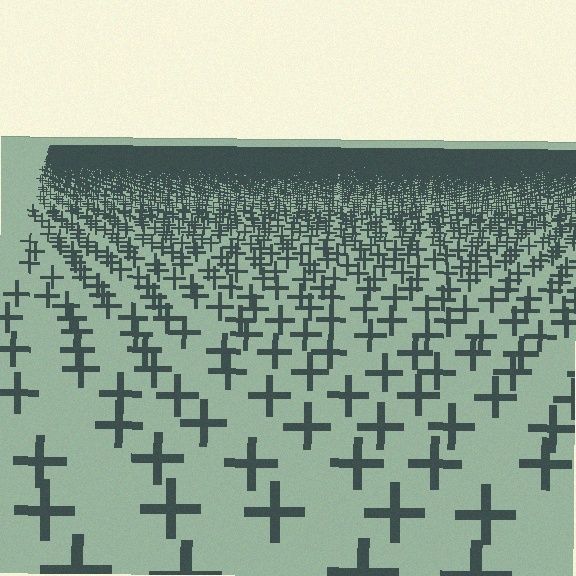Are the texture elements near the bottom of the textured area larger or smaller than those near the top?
Larger. Near the bottom, elements are closer to the viewer and appear at a bigger on-screen size.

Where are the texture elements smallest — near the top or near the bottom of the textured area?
Near the top.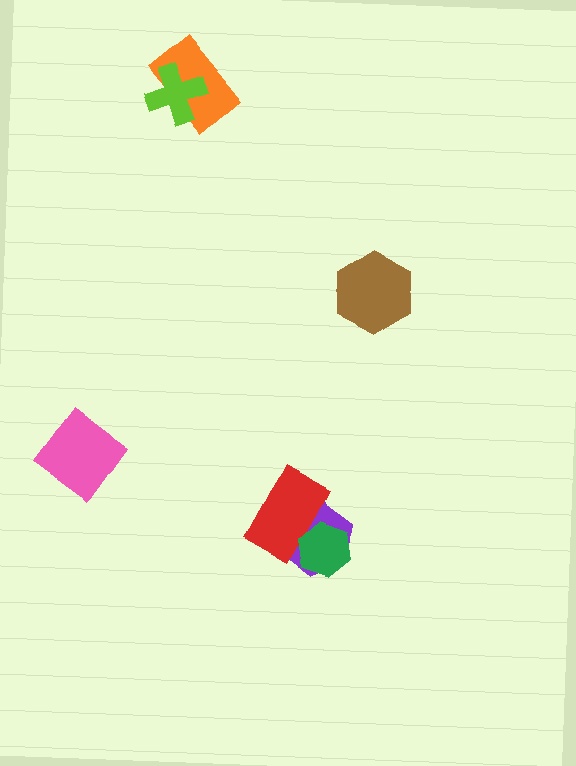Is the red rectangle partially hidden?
Yes, it is partially covered by another shape.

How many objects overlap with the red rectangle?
2 objects overlap with the red rectangle.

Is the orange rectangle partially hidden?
Yes, it is partially covered by another shape.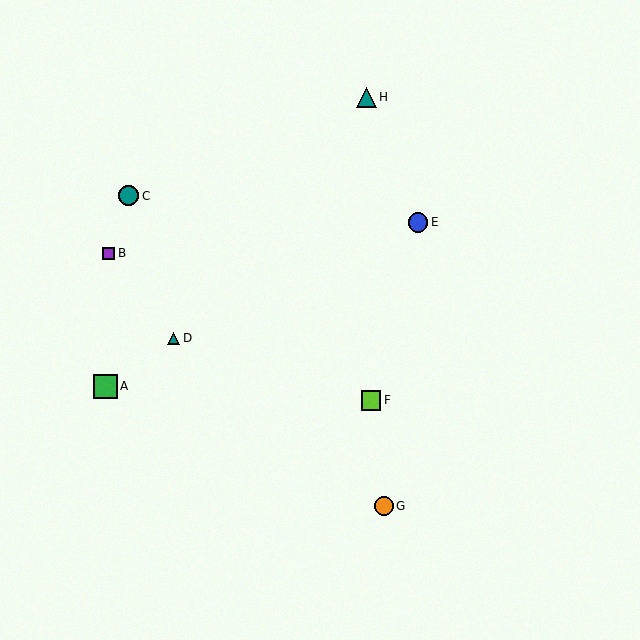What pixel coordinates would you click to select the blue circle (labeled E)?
Click at (418, 222) to select the blue circle E.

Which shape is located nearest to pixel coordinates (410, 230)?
The blue circle (labeled E) at (418, 222) is nearest to that location.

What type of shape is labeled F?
Shape F is a lime square.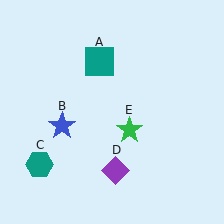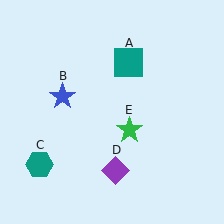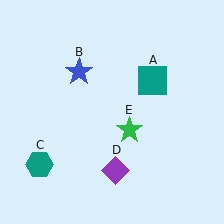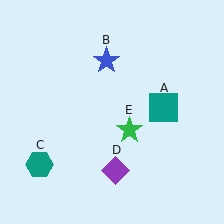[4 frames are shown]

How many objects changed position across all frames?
2 objects changed position: teal square (object A), blue star (object B).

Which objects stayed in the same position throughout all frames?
Teal hexagon (object C) and purple diamond (object D) and green star (object E) remained stationary.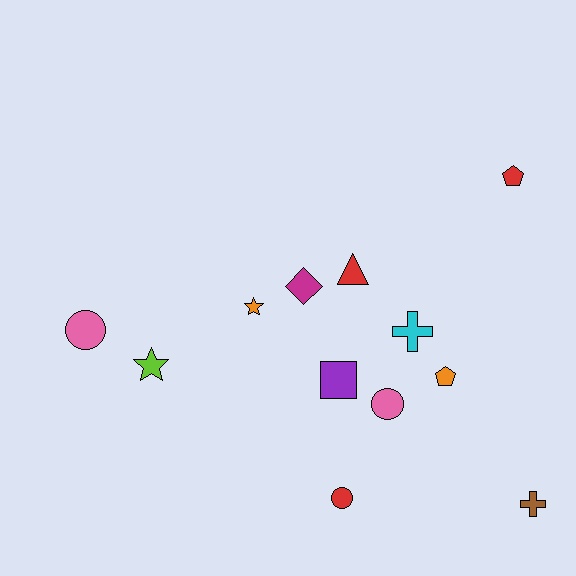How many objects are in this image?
There are 12 objects.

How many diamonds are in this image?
There is 1 diamond.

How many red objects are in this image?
There are 3 red objects.